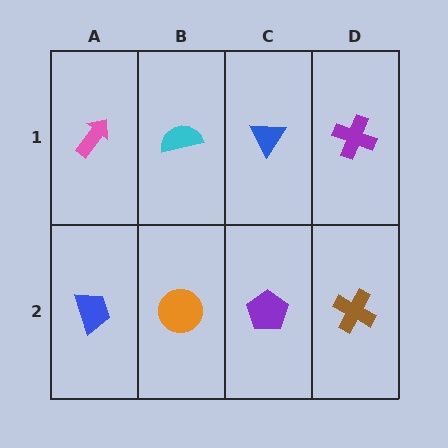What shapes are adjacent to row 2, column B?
A cyan semicircle (row 1, column B), a blue trapezoid (row 2, column A), a purple pentagon (row 2, column C).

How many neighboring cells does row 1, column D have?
2.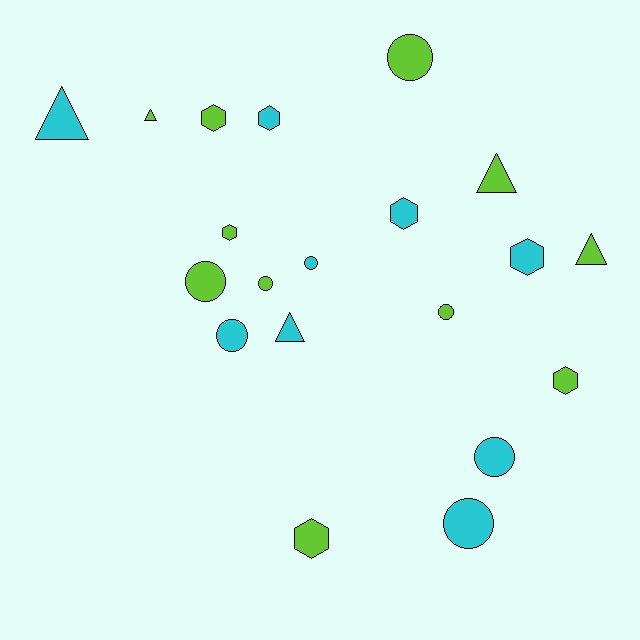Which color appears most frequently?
Lime, with 11 objects.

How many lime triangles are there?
There are 3 lime triangles.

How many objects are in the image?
There are 20 objects.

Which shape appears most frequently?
Circle, with 8 objects.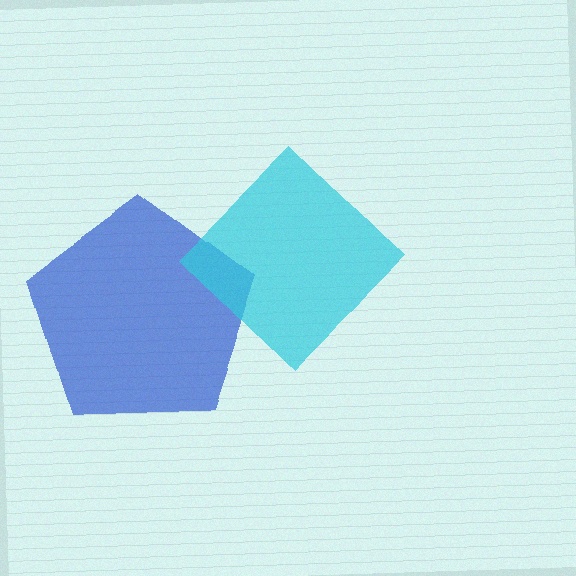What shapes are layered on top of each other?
The layered shapes are: a blue pentagon, a cyan diamond.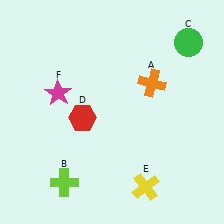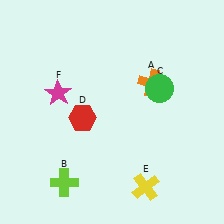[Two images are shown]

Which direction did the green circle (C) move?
The green circle (C) moved down.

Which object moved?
The green circle (C) moved down.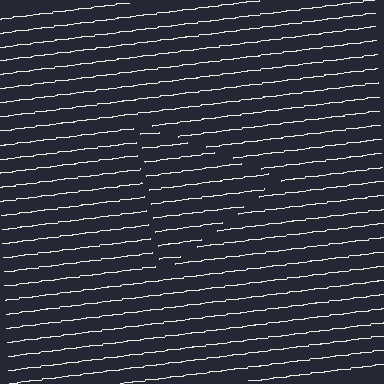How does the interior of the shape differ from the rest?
The interior of the shape contains the same grating, shifted by half a period — the contour is defined by the phase discontinuity where line-ends from the inner and outer gratings abut.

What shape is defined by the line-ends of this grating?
An illusory triangle. The interior of the shape contains the same grating, shifted by half a period — the contour is defined by the phase discontinuity where line-ends from the inner and outer gratings abut.